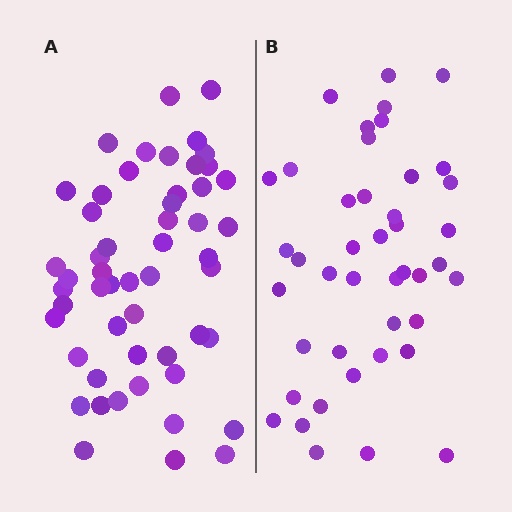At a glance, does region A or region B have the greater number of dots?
Region A (the left region) has more dots.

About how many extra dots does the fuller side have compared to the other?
Region A has roughly 10 or so more dots than region B.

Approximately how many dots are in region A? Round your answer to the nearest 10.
About 50 dots. (The exact count is 53, which rounds to 50.)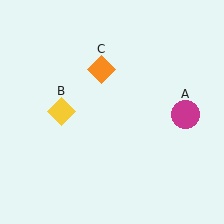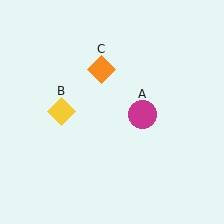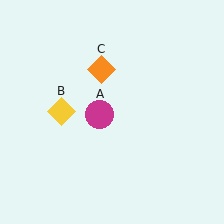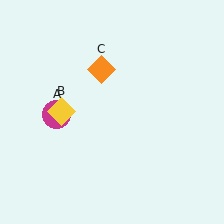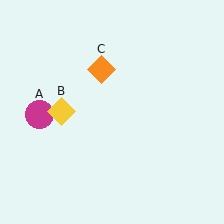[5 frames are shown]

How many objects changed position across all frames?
1 object changed position: magenta circle (object A).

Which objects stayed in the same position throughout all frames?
Yellow diamond (object B) and orange diamond (object C) remained stationary.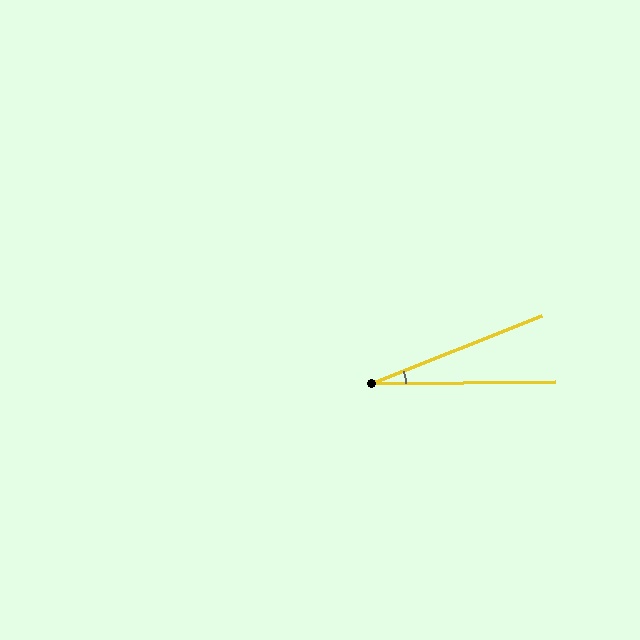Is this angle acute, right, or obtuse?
It is acute.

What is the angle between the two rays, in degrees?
Approximately 21 degrees.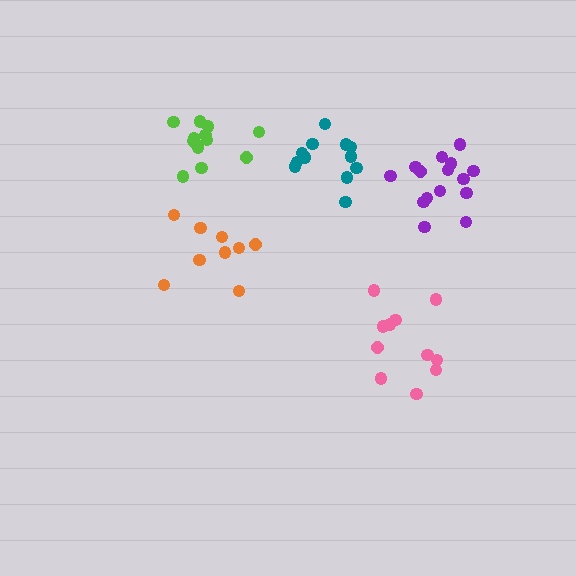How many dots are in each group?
Group 1: 12 dots, Group 2: 9 dots, Group 3: 13 dots, Group 4: 12 dots, Group 5: 15 dots (61 total).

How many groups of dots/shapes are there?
There are 5 groups.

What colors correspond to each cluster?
The clusters are colored: pink, orange, lime, teal, purple.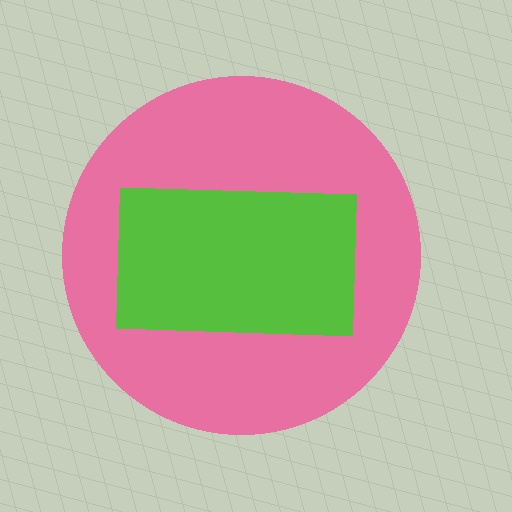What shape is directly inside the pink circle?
The lime rectangle.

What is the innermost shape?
The lime rectangle.